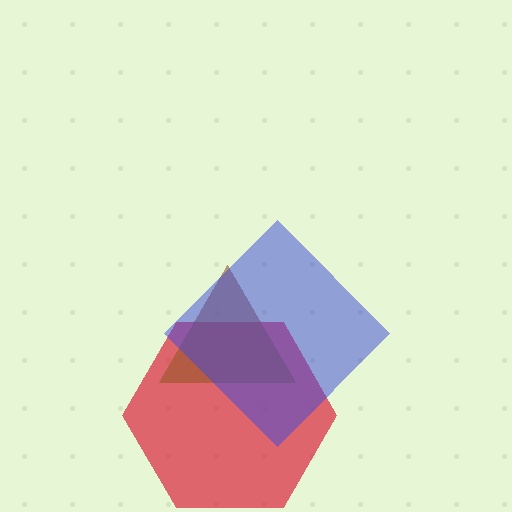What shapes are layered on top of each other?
The layered shapes are: a red hexagon, a brown triangle, a blue diamond.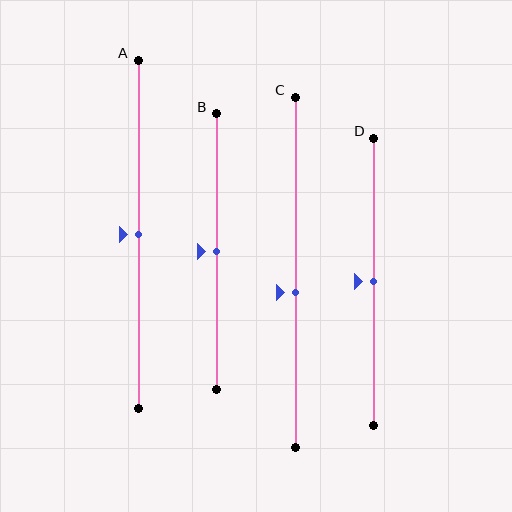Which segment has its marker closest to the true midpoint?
Segment A has its marker closest to the true midpoint.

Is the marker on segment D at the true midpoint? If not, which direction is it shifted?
Yes, the marker on segment D is at the true midpoint.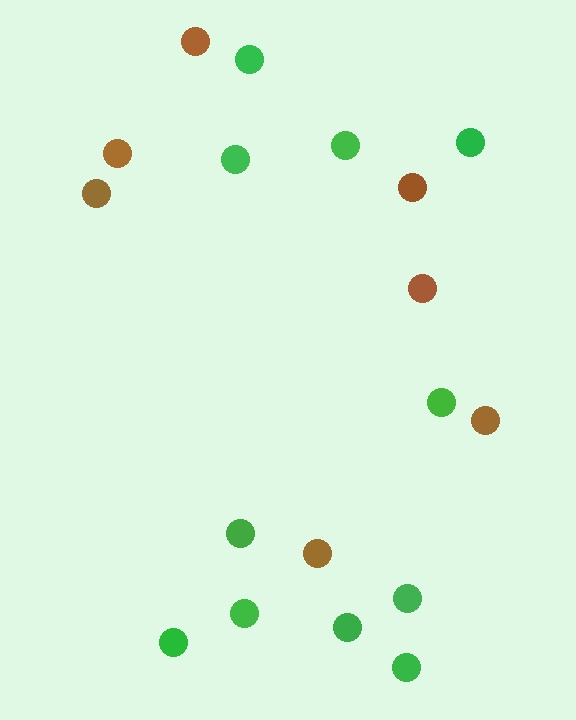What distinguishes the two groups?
There are 2 groups: one group of green circles (11) and one group of brown circles (7).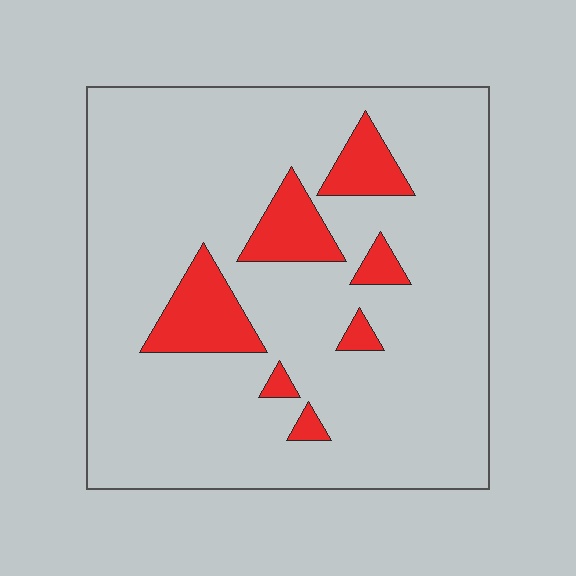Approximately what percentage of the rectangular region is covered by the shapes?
Approximately 15%.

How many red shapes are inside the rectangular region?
7.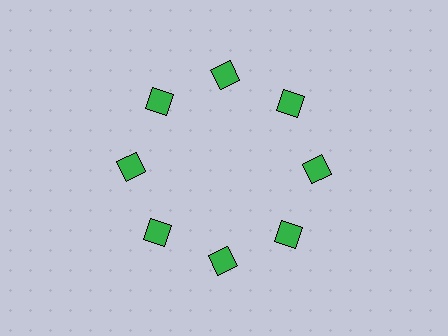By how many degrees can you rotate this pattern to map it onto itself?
The pattern maps onto itself every 45 degrees of rotation.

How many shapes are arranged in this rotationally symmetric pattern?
There are 8 shapes, arranged in 8 groups of 1.